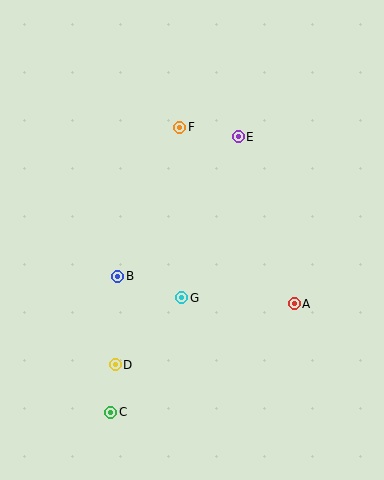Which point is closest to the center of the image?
Point G at (182, 298) is closest to the center.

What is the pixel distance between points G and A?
The distance between G and A is 113 pixels.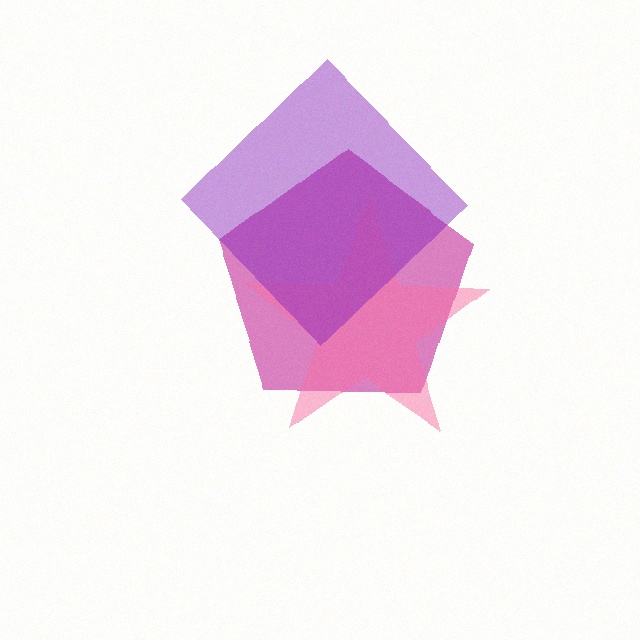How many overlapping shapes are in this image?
There are 3 overlapping shapes in the image.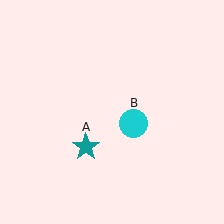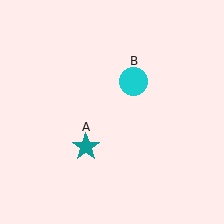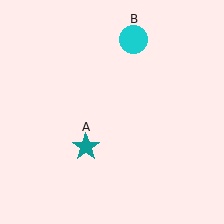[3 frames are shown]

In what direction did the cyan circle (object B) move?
The cyan circle (object B) moved up.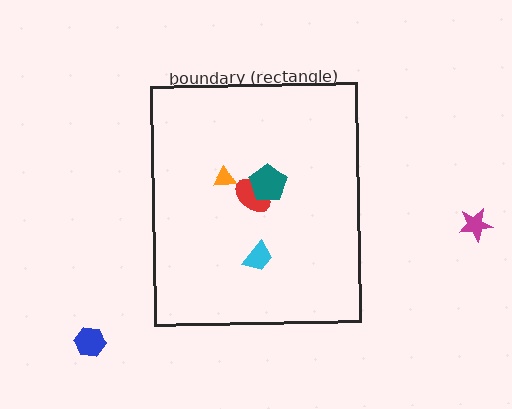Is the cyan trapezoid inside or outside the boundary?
Inside.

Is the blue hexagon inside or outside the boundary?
Outside.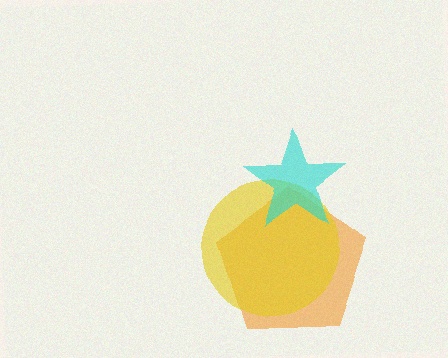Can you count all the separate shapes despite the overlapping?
Yes, there are 3 separate shapes.